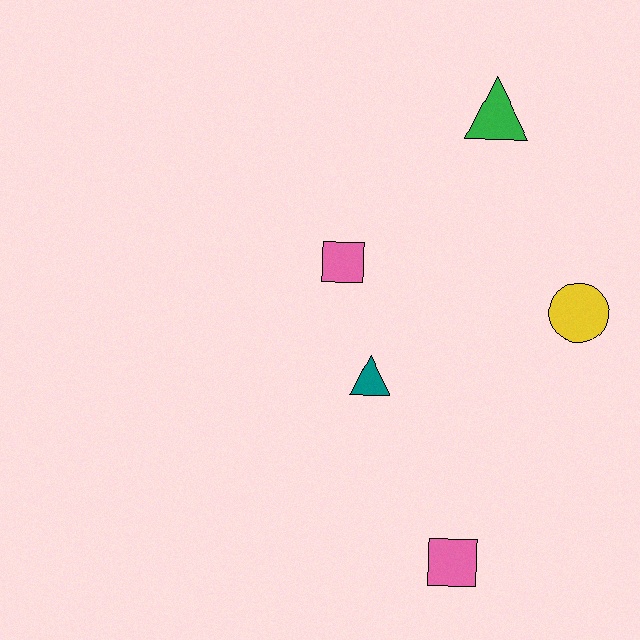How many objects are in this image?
There are 5 objects.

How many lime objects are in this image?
There are no lime objects.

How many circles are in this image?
There is 1 circle.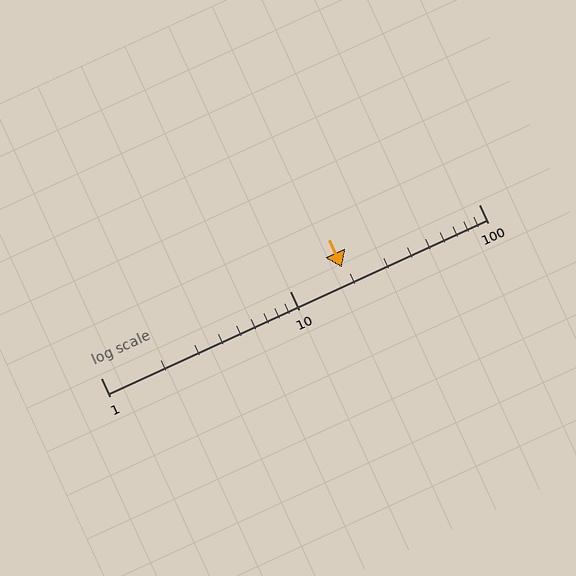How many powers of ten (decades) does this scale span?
The scale spans 2 decades, from 1 to 100.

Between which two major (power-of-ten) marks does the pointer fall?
The pointer is between 10 and 100.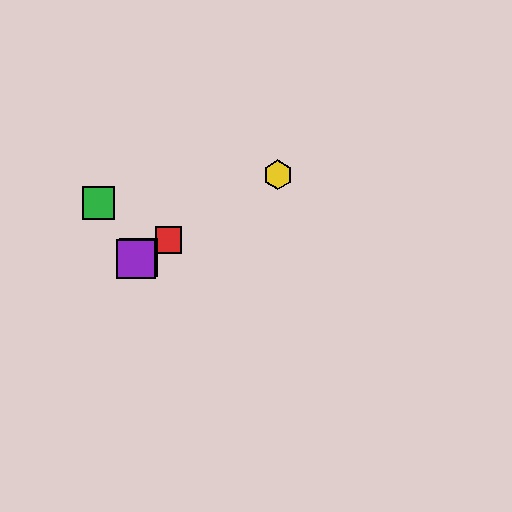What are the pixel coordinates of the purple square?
The purple square is at (136, 259).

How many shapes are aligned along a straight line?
4 shapes (the red square, the blue square, the yellow hexagon, the purple square) are aligned along a straight line.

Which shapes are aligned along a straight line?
The red square, the blue square, the yellow hexagon, the purple square are aligned along a straight line.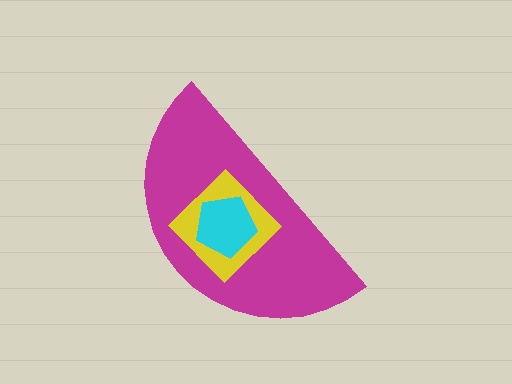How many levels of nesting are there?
3.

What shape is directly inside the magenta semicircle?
The yellow diamond.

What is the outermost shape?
The magenta semicircle.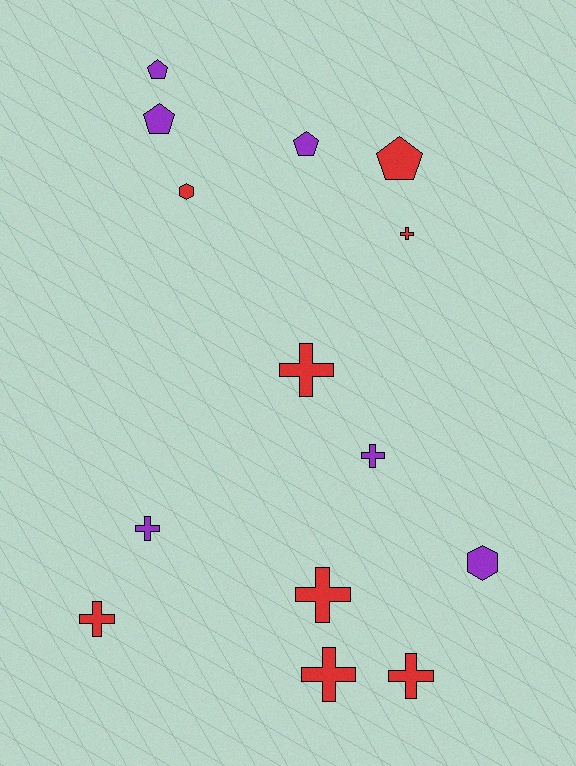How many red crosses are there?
There are 6 red crosses.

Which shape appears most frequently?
Cross, with 8 objects.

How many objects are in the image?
There are 14 objects.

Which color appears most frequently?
Red, with 8 objects.